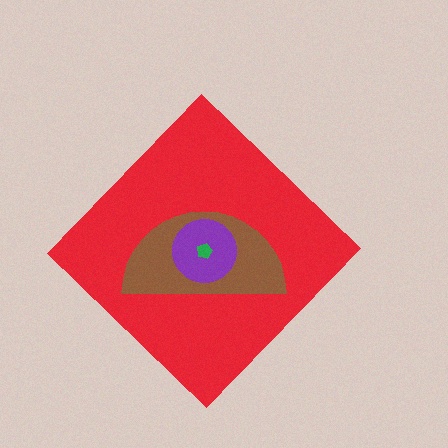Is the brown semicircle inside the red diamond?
Yes.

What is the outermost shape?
The red diamond.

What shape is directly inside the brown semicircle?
The purple circle.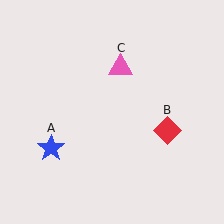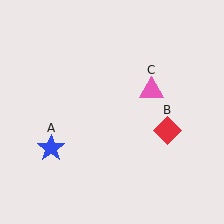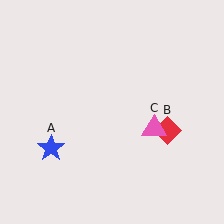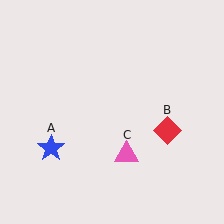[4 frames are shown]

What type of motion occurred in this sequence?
The pink triangle (object C) rotated clockwise around the center of the scene.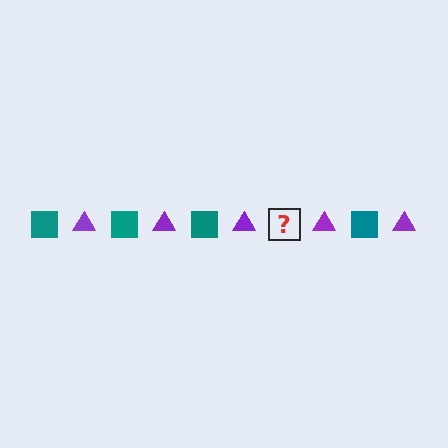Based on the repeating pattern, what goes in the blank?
The blank should be a teal square.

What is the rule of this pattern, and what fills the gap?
The rule is that the pattern alternates between teal square and purple triangle. The gap should be filled with a teal square.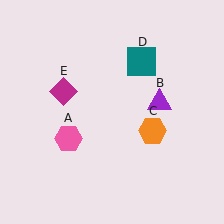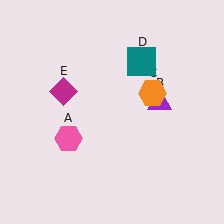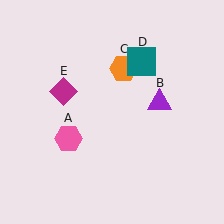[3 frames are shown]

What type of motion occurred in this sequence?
The orange hexagon (object C) rotated counterclockwise around the center of the scene.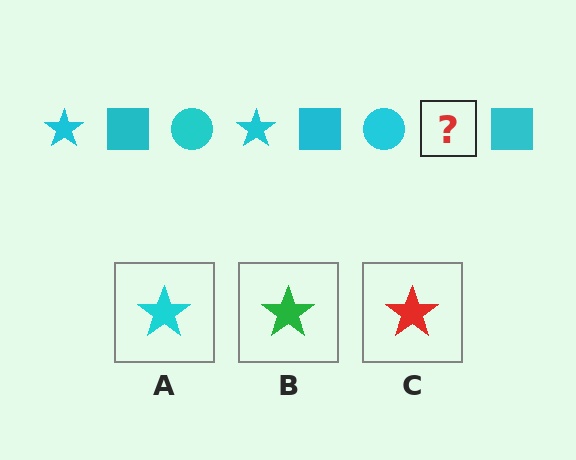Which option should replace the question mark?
Option A.